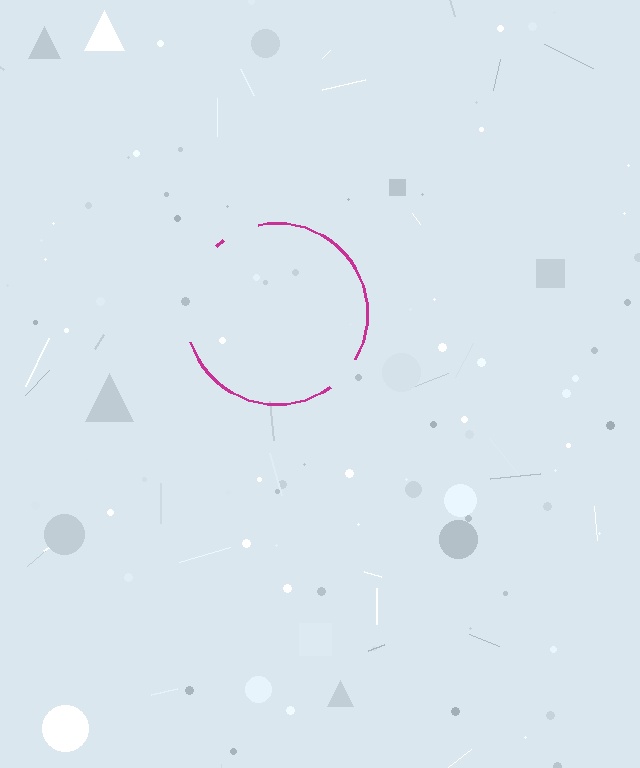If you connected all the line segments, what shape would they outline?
They would outline a circle.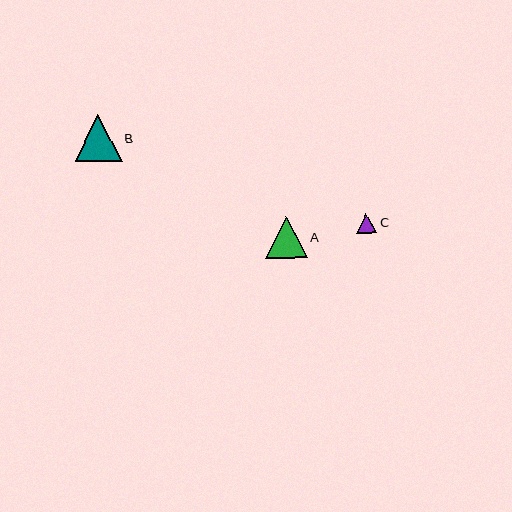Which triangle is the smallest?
Triangle C is the smallest with a size of approximately 20 pixels.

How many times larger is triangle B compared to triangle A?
Triangle B is approximately 1.1 times the size of triangle A.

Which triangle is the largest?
Triangle B is the largest with a size of approximately 47 pixels.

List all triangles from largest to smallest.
From largest to smallest: B, A, C.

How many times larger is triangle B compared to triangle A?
Triangle B is approximately 1.1 times the size of triangle A.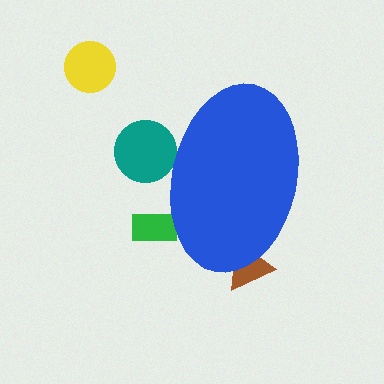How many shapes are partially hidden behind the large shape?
3 shapes are partially hidden.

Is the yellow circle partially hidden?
No, the yellow circle is fully visible.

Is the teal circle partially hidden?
Yes, the teal circle is partially hidden behind the blue ellipse.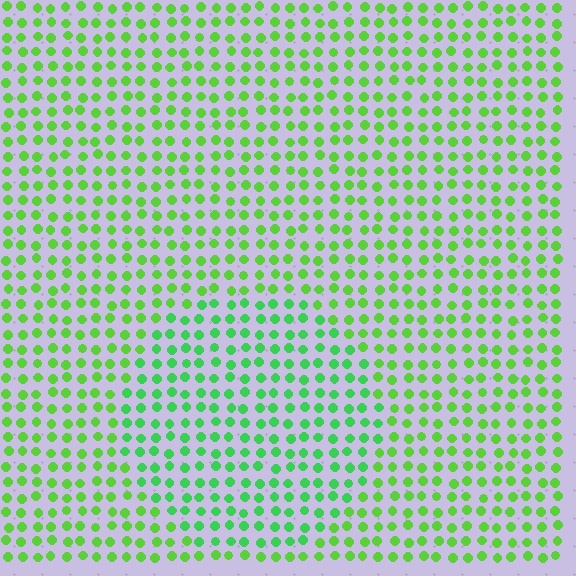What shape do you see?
I see a circle.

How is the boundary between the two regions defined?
The boundary is defined purely by a slight shift in hue (about 24 degrees). Spacing, size, and orientation are identical on both sides.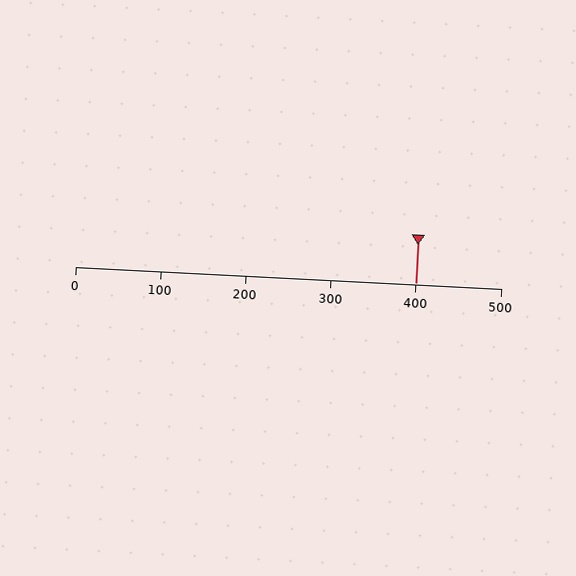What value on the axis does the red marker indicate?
The marker indicates approximately 400.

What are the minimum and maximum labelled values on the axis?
The axis runs from 0 to 500.